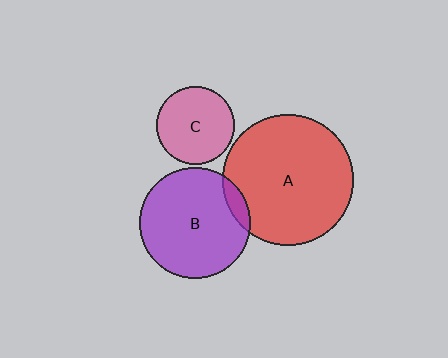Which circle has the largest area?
Circle A (red).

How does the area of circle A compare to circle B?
Approximately 1.4 times.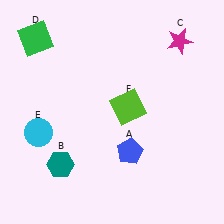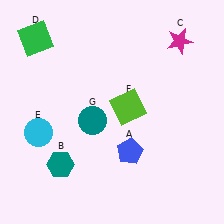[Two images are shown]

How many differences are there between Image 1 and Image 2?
There is 1 difference between the two images.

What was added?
A teal circle (G) was added in Image 2.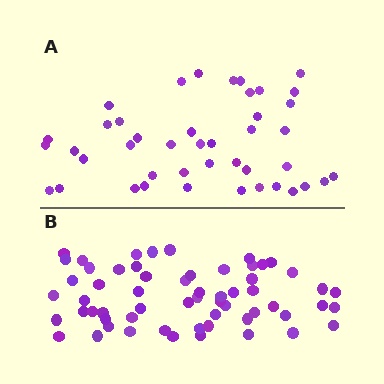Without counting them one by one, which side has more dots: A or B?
Region B (the bottom region) has more dots.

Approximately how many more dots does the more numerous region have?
Region B has approximately 15 more dots than region A.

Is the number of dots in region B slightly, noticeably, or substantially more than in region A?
Region B has noticeably more, but not dramatically so. The ratio is roughly 1.4 to 1.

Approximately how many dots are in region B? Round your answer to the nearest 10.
About 60 dots.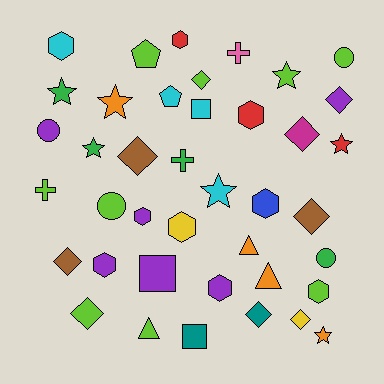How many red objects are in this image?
There are 3 red objects.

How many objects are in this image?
There are 40 objects.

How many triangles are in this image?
There are 3 triangles.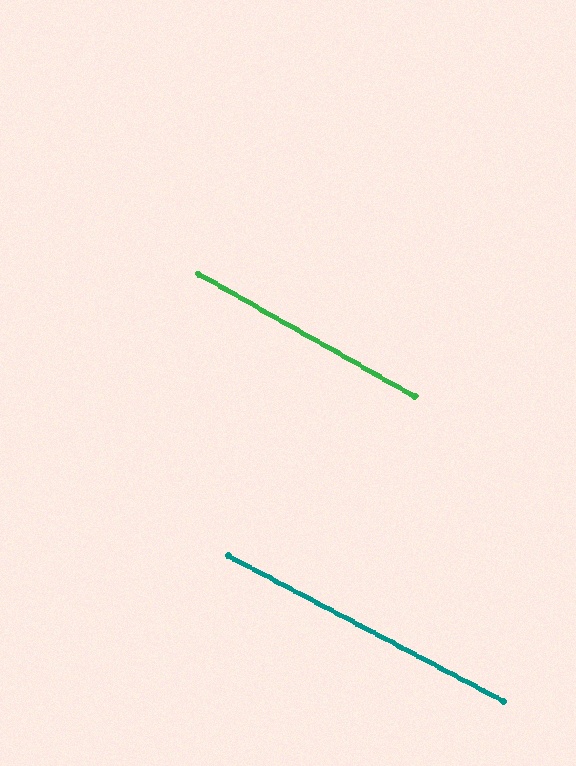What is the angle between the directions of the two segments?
Approximately 2 degrees.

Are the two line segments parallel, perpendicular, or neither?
Parallel — their directions differ by only 1.7°.